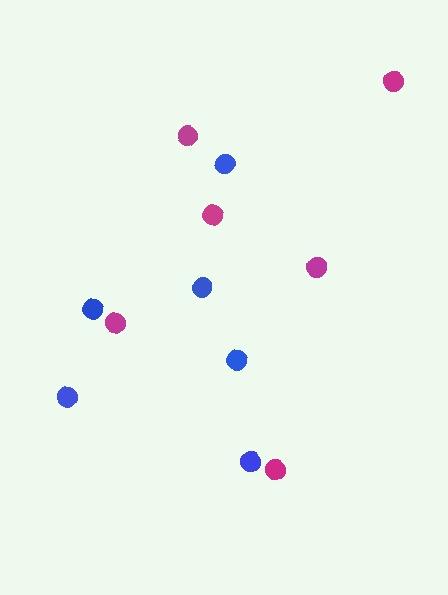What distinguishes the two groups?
There are 2 groups: one group of magenta circles (6) and one group of blue circles (6).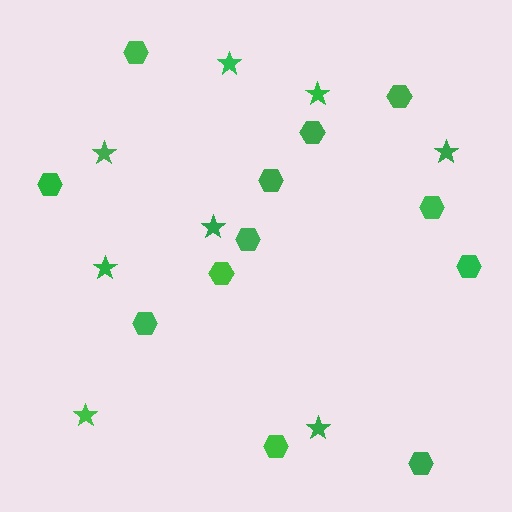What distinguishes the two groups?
There are 2 groups: one group of hexagons (12) and one group of stars (8).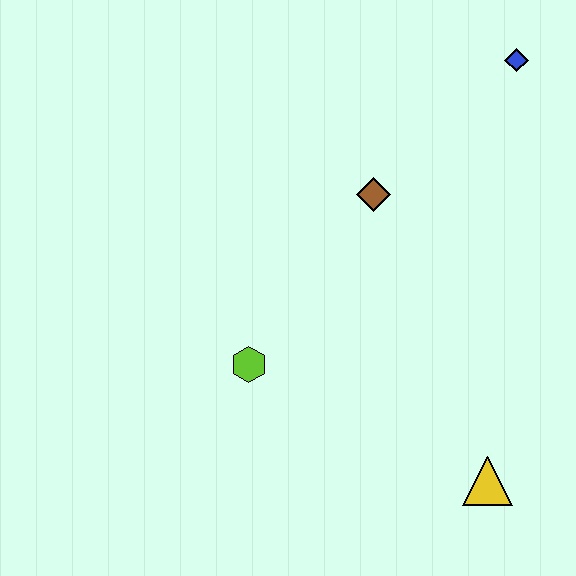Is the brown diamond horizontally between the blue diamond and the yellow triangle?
No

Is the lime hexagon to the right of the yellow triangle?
No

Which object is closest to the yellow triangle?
The lime hexagon is closest to the yellow triangle.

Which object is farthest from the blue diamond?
The yellow triangle is farthest from the blue diamond.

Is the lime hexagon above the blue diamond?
No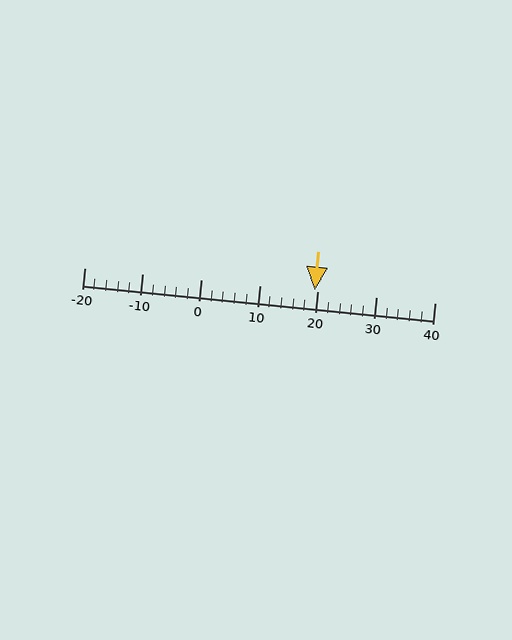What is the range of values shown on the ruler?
The ruler shows values from -20 to 40.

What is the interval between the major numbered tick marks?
The major tick marks are spaced 10 units apart.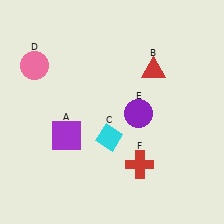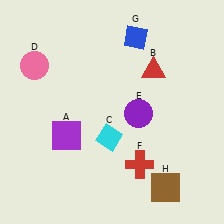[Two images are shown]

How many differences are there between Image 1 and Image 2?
There are 2 differences between the two images.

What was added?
A blue diamond (G), a brown square (H) were added in Image 2.